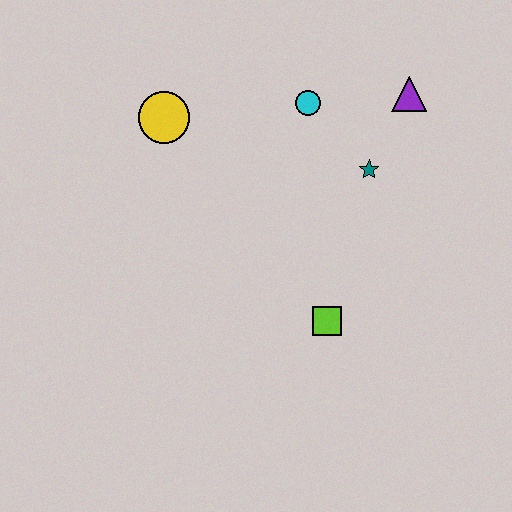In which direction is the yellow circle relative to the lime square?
The yellow circle is above the lime square.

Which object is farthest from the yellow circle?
The lime square is farthest from the yellow circle.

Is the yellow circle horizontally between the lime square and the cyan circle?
No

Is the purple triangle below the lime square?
No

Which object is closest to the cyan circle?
The teal star is closest to the cyan circle.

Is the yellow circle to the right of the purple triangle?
No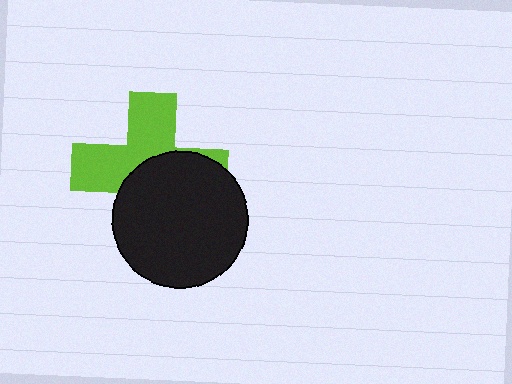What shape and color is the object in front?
The object in front is a black circle.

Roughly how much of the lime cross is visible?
About half of it is visible (roughly 49%).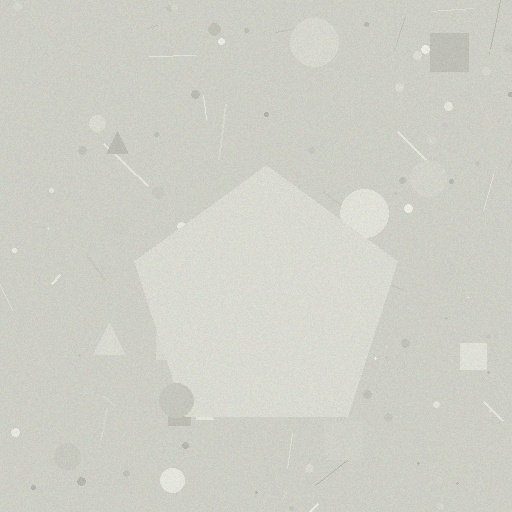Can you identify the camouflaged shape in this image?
The camouflaged shape is a pentagon.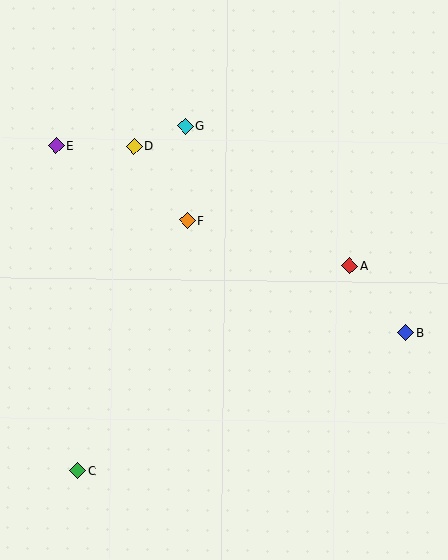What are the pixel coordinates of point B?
Point B is at (406, 333).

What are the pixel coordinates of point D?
Point D is at (134, 146).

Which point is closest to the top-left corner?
Point E is closest to the top-left corner.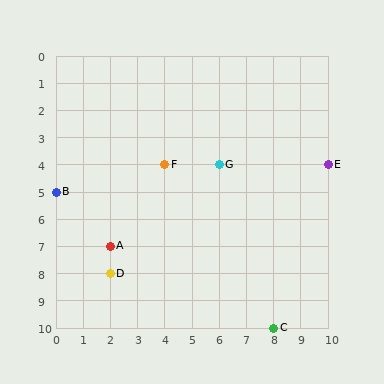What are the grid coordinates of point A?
Point A is at grid coordinates (2, 7).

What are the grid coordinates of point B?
Point B is at grid coordinates (0, 5).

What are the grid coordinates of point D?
Point D is at grid coordinates (2, 8).